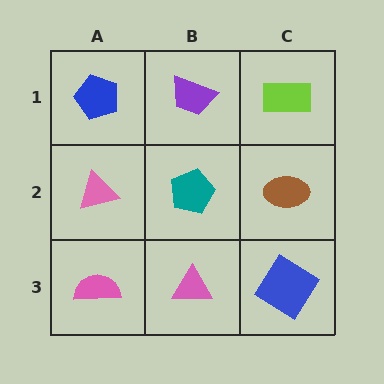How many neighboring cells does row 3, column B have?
3.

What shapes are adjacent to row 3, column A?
A pink triangle (row 2, column A), a pink triangle (row 3, column B).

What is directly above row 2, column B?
A purple trapezoid.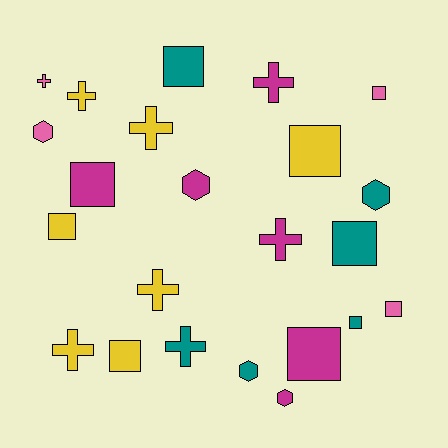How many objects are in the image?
There are 23 objects.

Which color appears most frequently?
Yellow, with 7 objects.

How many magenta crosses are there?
There are 2 magenta crosses.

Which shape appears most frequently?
Square, with 10 objects.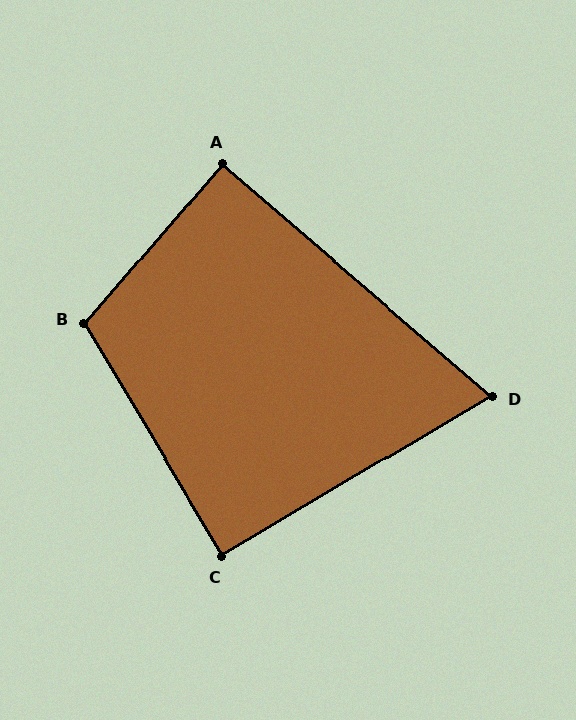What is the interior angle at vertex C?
Approximately 90 degrees (approximately right).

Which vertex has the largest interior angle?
B, at approximately 109 degrees.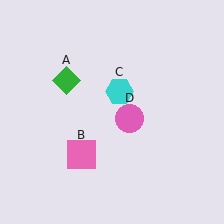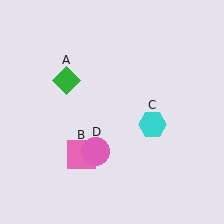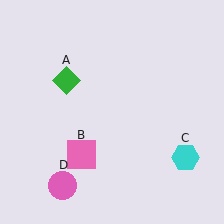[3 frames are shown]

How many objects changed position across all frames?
2 objects changed position: cyan hexagon (object C), pink circle (object D).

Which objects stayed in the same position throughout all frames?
Green diamond (object A) and pink square (object B) remained stationary.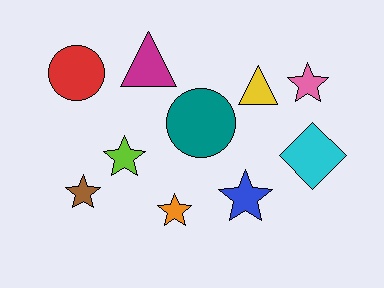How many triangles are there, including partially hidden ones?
There are 2 triangles.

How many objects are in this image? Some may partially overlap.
There are 10 objects.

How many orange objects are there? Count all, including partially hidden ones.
There is 1 orange object.